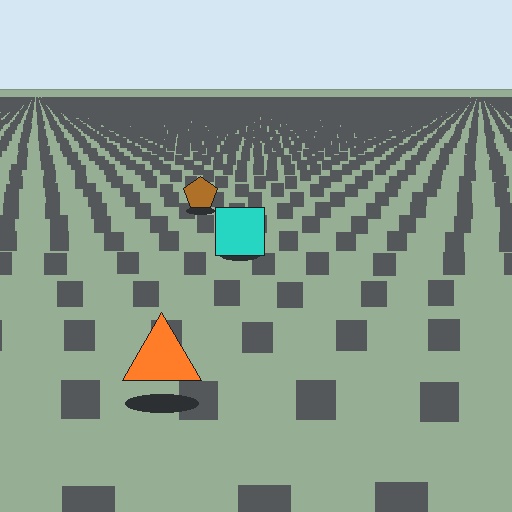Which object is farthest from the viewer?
The brown pentagon is farthest from the viewer. It appears smaller and the ground texture around it is denser.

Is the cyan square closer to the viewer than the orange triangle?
No. The orange triangle is closer — you can tell from the texture gradient: the ground texture is coarser near it.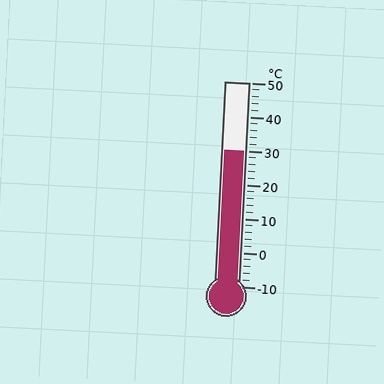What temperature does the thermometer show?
The thermometer shows approximately 30°C.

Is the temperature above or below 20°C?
The temperature is above 20°C.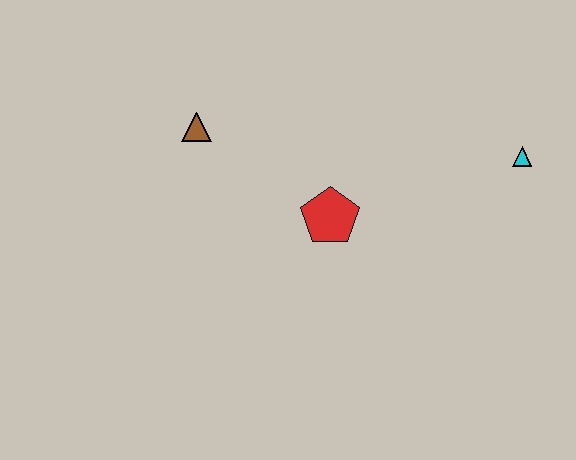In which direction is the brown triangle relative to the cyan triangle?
The brown triangle is to the left of the cyan triangle.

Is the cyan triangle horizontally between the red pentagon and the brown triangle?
No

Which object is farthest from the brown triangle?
The cyan triangle is farthest from the brown triangle.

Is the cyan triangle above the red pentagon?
Yes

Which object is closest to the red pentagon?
The brown triangle is closest to the red pentagon.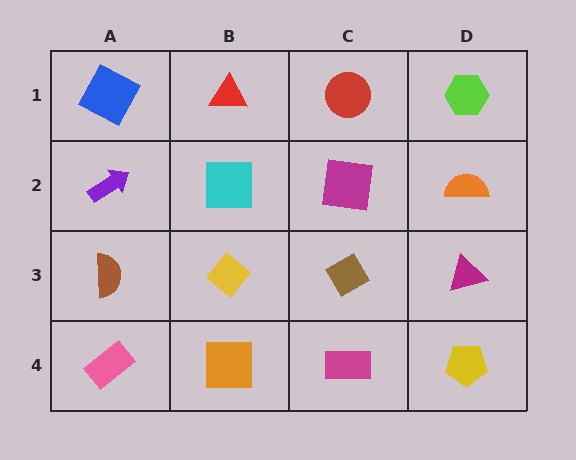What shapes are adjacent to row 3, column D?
An orange semicircle (row 2, column D), a yellow pentagon (row 4, column D), a brown diamond (row 3, column C).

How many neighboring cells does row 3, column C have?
4.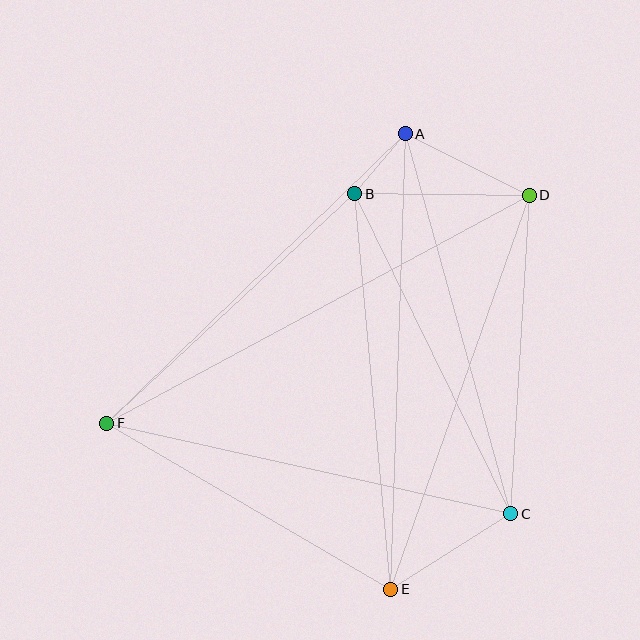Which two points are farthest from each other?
Points D and F are farthest from each other.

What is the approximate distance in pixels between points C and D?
The distance between C and D is approximately 319 pixels.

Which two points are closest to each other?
Points A and B are closest to each other.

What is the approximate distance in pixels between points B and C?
The distance between B and C is approximately 356 pixels.